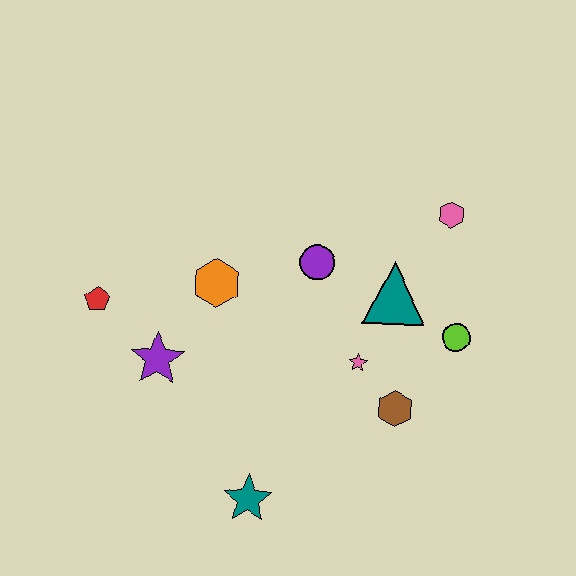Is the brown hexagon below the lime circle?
Yes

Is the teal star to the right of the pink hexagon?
No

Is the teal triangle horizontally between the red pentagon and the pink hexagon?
Yes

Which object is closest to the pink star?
The brown hexagon is closest to the pink star.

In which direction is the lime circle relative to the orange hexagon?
The lime circle is to the right of the orange hexagon.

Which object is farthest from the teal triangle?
The red pentagon is farthest from the teal triangle.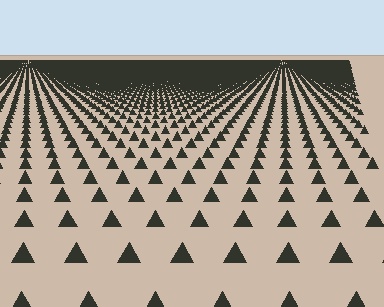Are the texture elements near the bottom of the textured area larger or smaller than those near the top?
Larger. Near the bottom, elements are closer to the viewer and appear at a bigger on-screen size.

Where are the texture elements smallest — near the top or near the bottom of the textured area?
Near the top.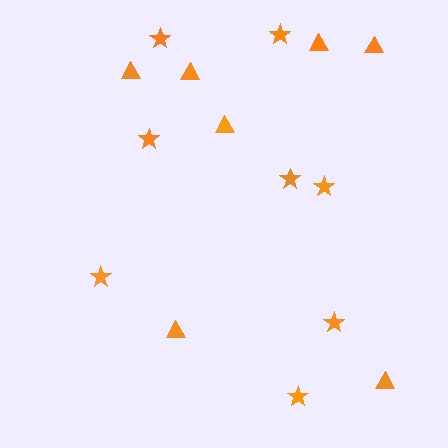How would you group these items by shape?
There are 2 groups: one group of triangles (7) and one group of stars (8).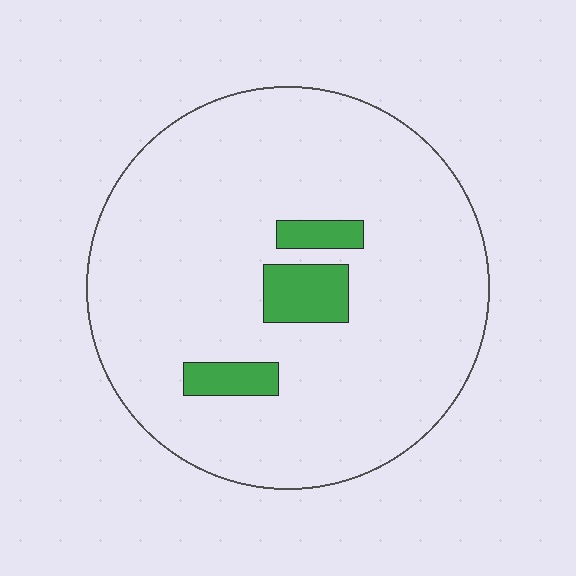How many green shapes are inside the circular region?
3.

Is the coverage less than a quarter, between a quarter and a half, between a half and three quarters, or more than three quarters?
Less than a quarter.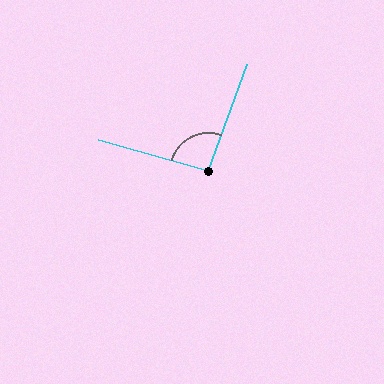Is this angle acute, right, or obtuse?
It is approximately a right angle.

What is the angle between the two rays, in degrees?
Approximately 95 degrees.